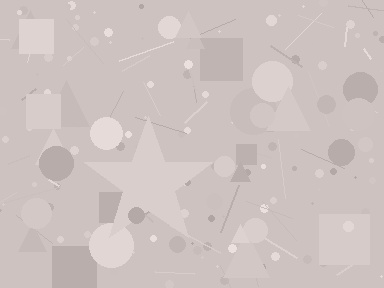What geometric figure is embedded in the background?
A star is embedded in the background.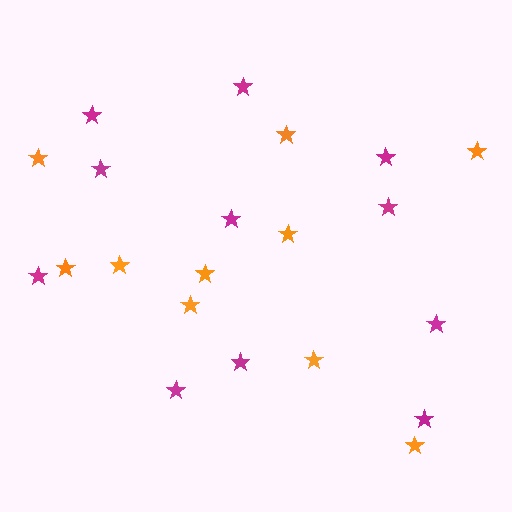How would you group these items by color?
There are 2 groups: one group of magenta stars (11) and one group of orange stars (10).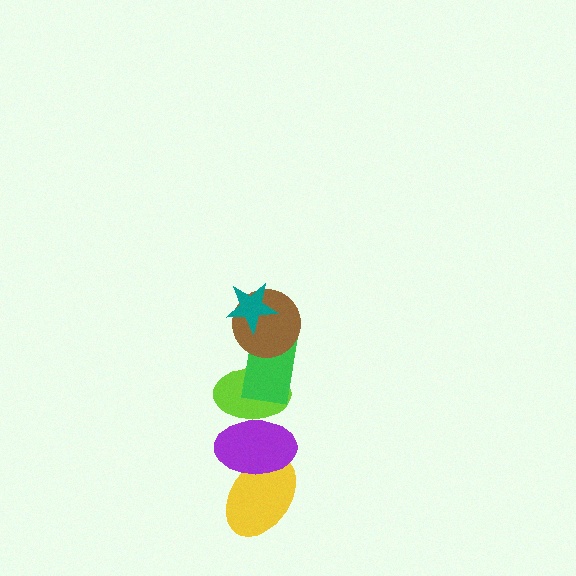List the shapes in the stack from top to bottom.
From top to bottom: the teal star, the brown circle, the green rectangle, the lime ellipse, the purple ellipse, the yellow ellipse.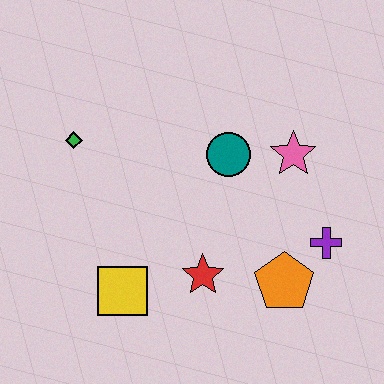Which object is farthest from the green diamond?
The purple cross is farthest from the green diamond.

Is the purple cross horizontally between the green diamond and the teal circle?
No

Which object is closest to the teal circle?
The pink star is closest to the teal circle.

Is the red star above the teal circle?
No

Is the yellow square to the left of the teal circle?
Yes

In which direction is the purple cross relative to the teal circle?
The purple cross is to the right of the teal circle.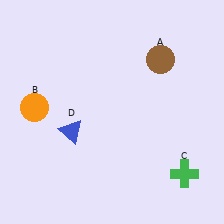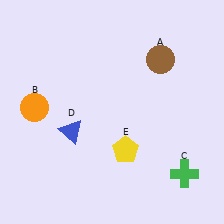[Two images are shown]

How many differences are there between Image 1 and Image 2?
There is 1 difference between the two images.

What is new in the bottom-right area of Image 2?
A yellow pentagon (E) was added in the bottom-right area of Image 2.